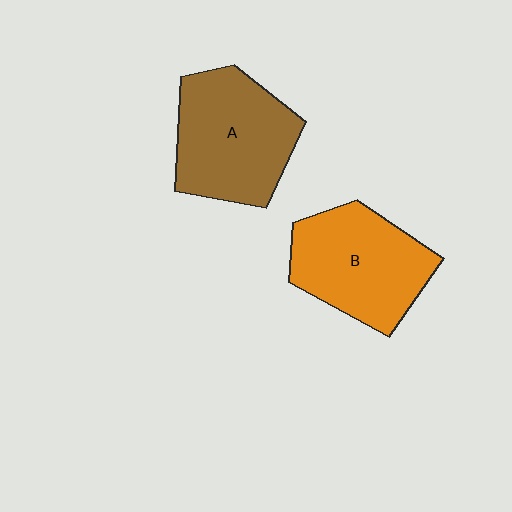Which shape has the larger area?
Shape A (brown).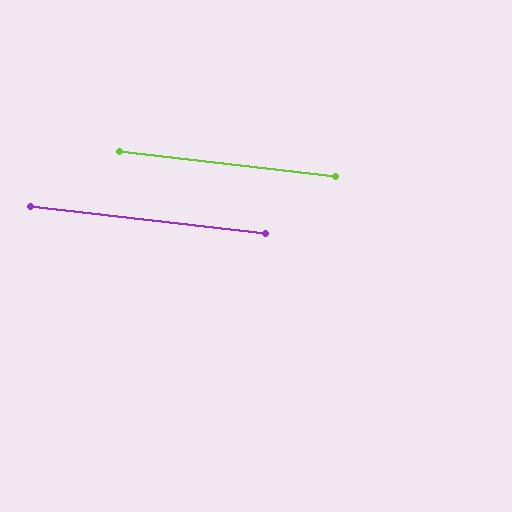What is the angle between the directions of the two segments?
Approximately 0 degrees.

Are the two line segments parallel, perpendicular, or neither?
Parallel — their directions differ by only 0.2°.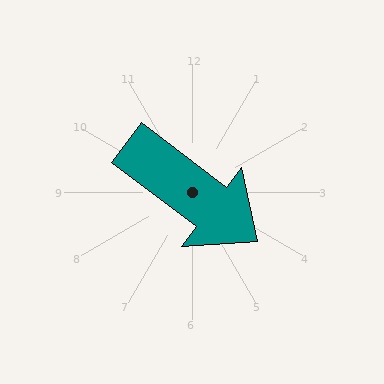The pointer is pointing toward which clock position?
Roughly 4 o'clock.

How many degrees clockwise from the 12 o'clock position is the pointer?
Approximately 127 degrees.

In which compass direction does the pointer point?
Southeast.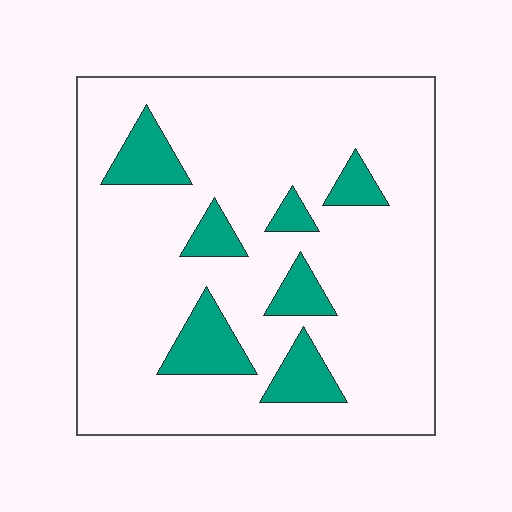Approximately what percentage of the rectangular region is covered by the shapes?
Approximately 15%.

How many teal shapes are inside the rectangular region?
7.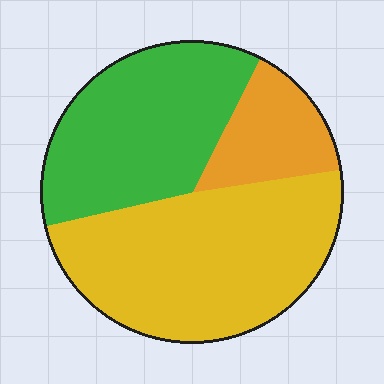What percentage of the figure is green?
Green takes up between a third and a half of the figure.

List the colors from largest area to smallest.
From largest to smallest: yellow, green, orange.